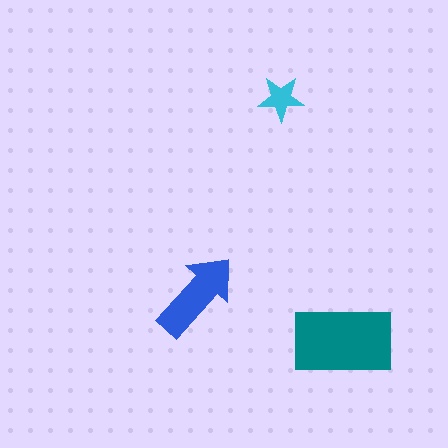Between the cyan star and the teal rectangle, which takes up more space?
The teal rectangle.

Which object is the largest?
The teal rectangle.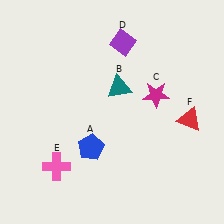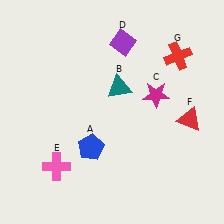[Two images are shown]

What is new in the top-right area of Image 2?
A red cross (G) was added in the top-right area of Image 2.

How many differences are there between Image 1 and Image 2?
There is 1 difference between the two images.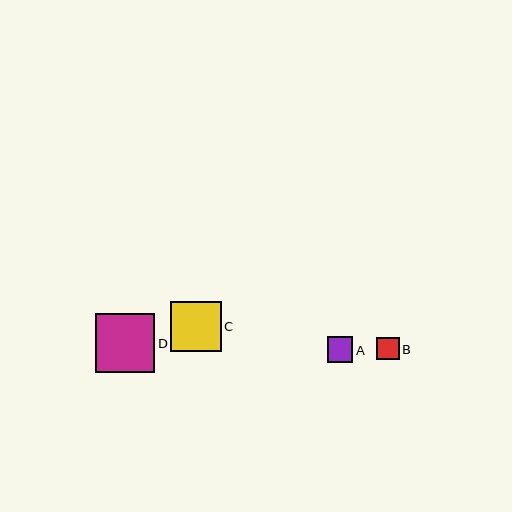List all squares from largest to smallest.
From largest to smallest: D, C, A, B.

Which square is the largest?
Square D is the largest with a size of approximately 59 pixels.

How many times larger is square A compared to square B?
Square A is approximately 1.1 times the size of square B.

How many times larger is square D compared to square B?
Square D is approximately 2.6 times the size of square B.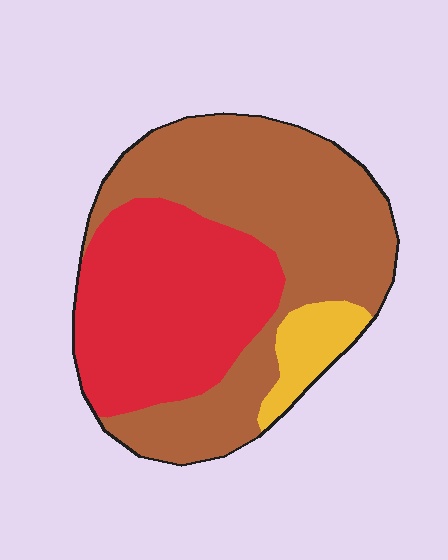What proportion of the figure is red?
Red covers 39% of the figure.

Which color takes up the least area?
Yellow, at roughly 10%.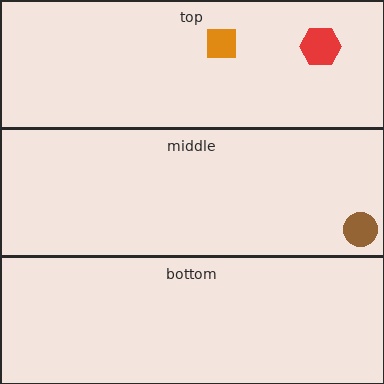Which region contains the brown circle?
The middle region.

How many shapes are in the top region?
2.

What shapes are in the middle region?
The brown circle.